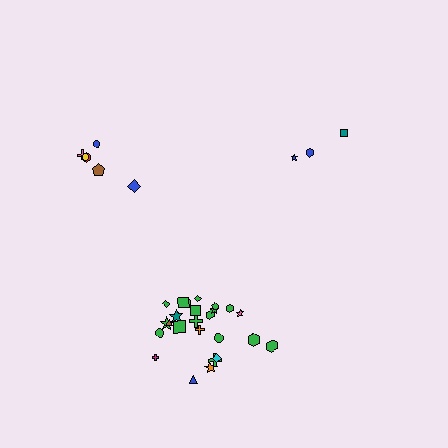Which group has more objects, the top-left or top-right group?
The top-left group.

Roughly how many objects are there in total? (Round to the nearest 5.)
Roughly 35 objects in total.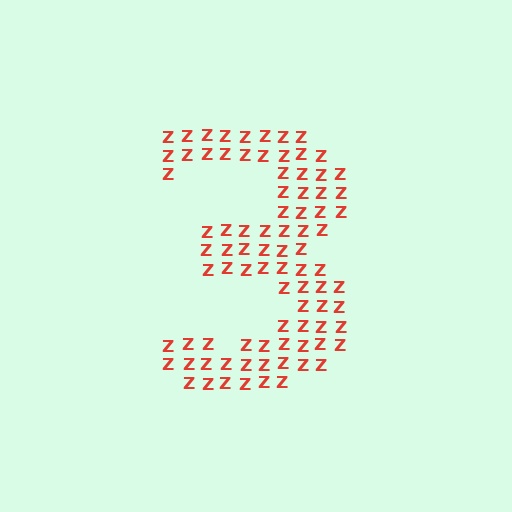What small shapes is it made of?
It is made of small letter Z's.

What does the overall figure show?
The overall figure shows the digit 3.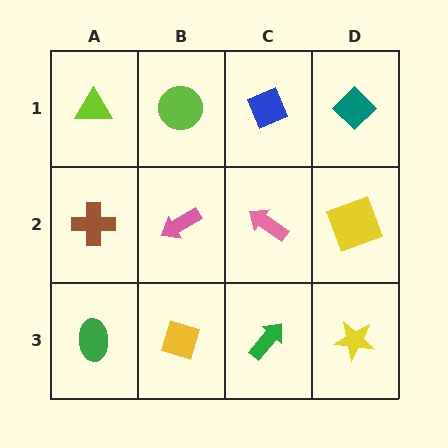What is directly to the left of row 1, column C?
A lime circle.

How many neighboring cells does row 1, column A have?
2.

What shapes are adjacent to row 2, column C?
A blue diamond (row 1, column C), a green arrow (row 3, column C), a pink arrow (row 2, column B), a yellow square (row 2, column D).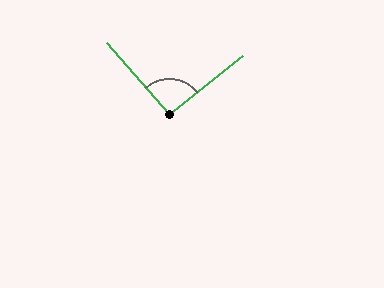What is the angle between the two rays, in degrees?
Approximately 93 degrees.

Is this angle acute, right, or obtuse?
It is approximately a right angle.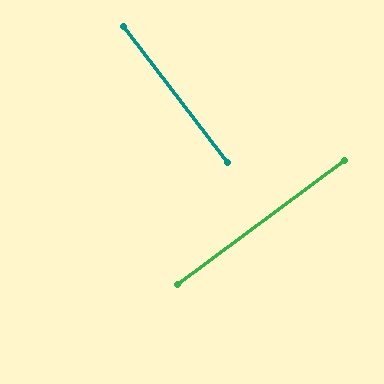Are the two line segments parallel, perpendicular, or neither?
Perpendicular — they meet at approximately 89°.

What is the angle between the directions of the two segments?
Approximately 89 degrees.